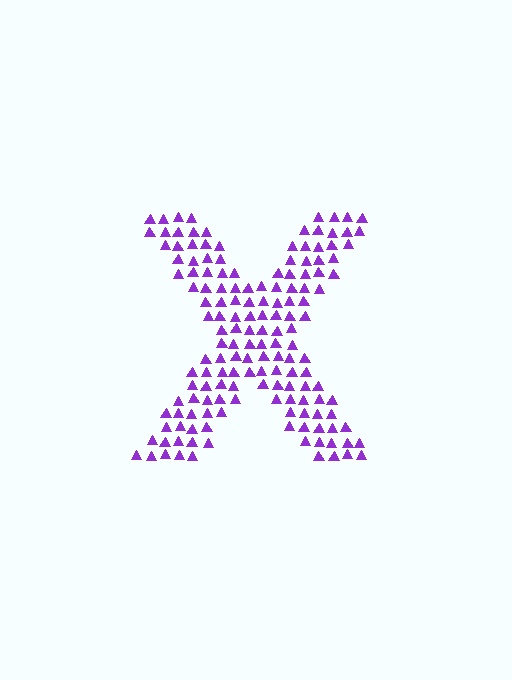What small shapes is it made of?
It is made of small triangles.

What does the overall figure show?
The overall figure shows the letter X.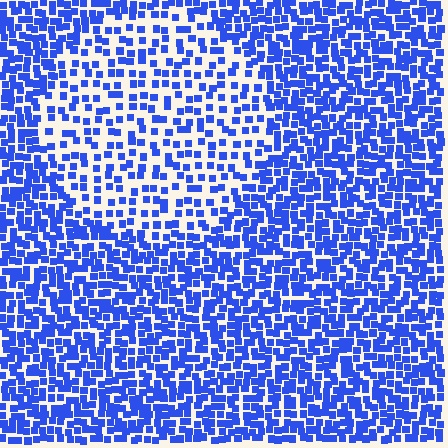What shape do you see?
I see a circle.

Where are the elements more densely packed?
The elements are more densely packed outside the circle boundary.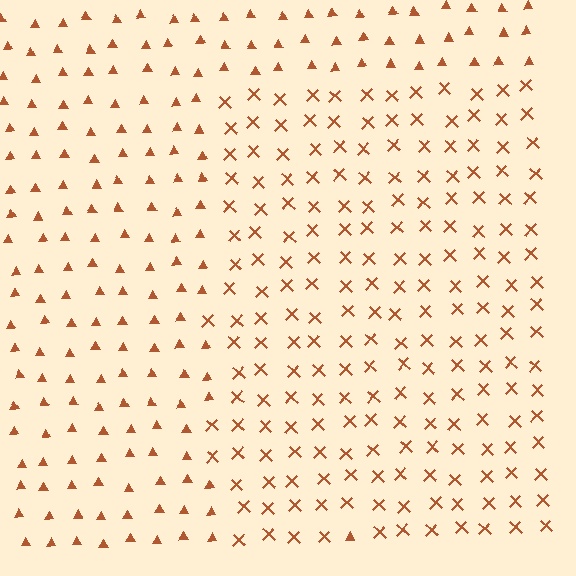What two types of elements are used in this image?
The image uses X marks inside the rectangle region and triangles outside it.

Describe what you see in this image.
The image is filled with small brown elements arranged in a uniform grid. A rectangle-shaped region contains X marks, while the surrounding area contains triangles. The boundary is defined purely by the change in element shape.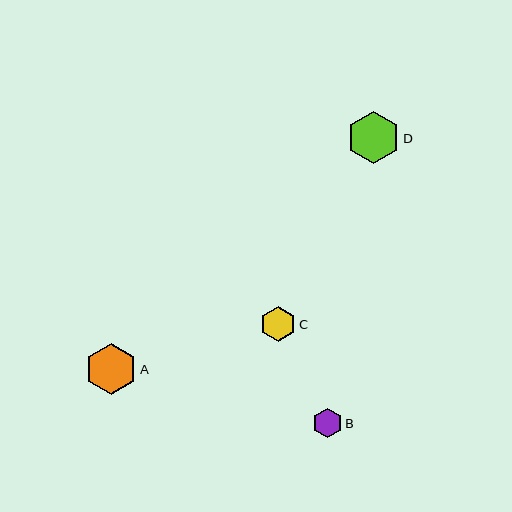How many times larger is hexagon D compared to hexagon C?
Hexagon D is approximately 1.5 times the size of hexagon C.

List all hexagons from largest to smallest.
From largest to smallest: D, A, C, B.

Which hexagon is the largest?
Hexagon D is the largest with a size of approximately 52 pixels.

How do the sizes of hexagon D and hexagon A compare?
Hexagon D and hexagon A are approximately the same size.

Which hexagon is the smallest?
Hexagon B is the smallest with a size of approximately 30 pixels.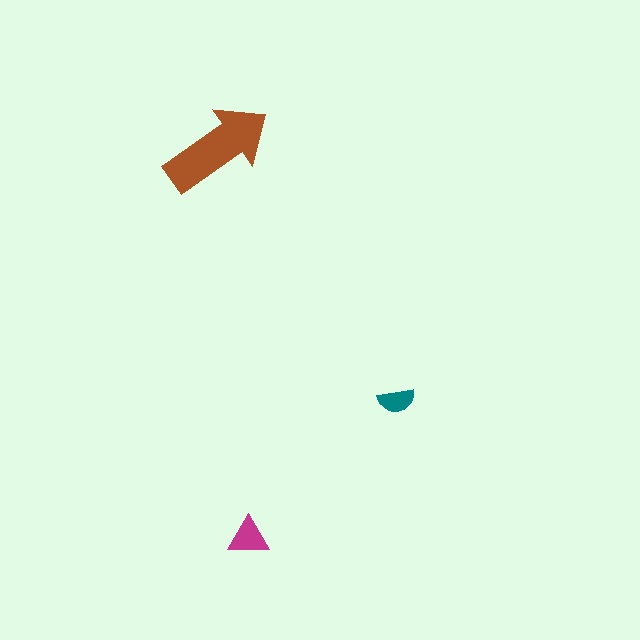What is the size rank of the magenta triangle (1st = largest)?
2nd.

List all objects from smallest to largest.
The teal semicircle, the magenta triangle, the brown arrow.